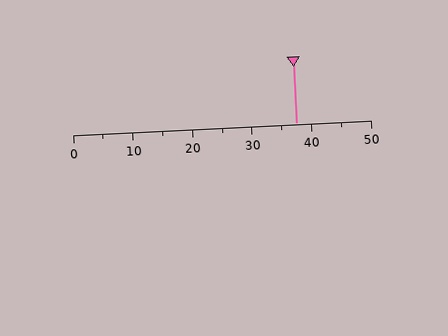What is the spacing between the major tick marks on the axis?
The major ticks are spaced 10 apart.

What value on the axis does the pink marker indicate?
The marker indicates approximately 37.5.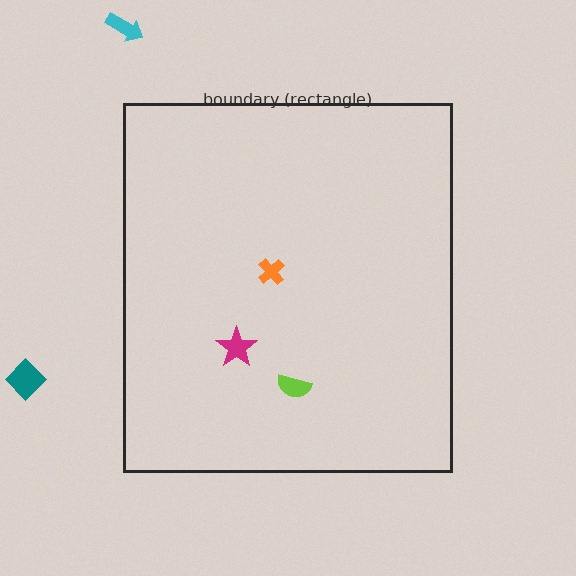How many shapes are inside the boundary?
3 inside, 2 outside.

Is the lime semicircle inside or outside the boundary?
Inside.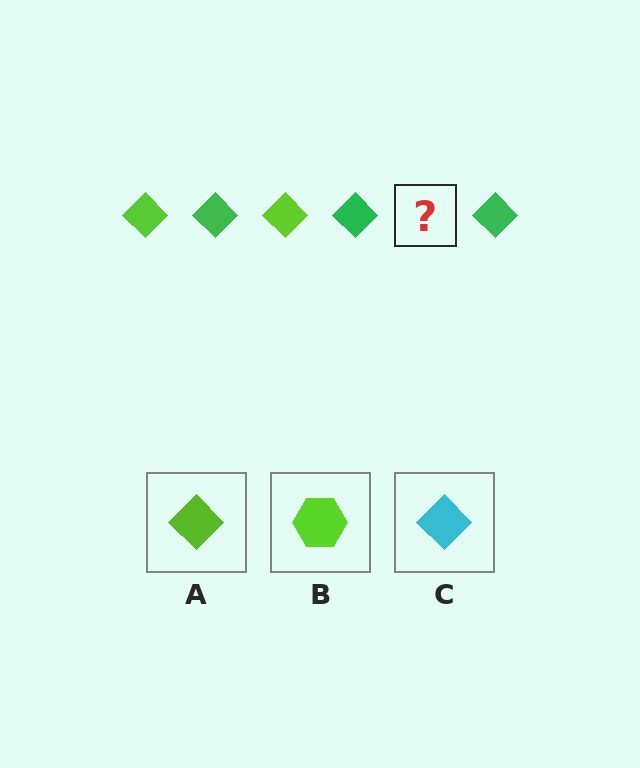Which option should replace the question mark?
Option A.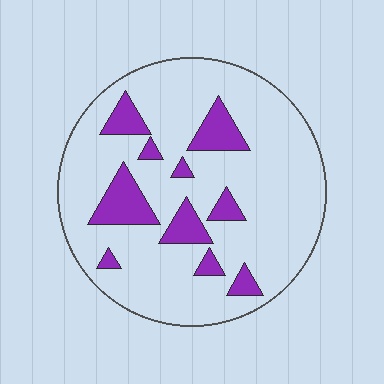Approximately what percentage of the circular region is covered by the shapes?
Approximately 15%.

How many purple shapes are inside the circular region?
10.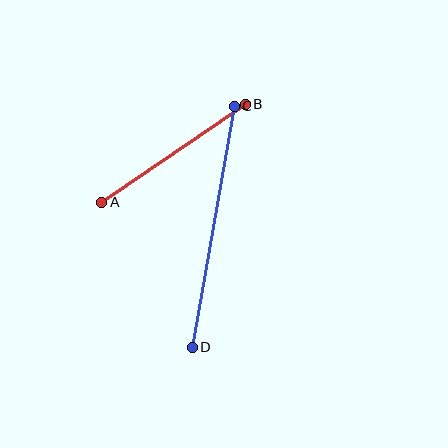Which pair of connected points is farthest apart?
Points C and D are farthest apart.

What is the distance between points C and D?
The distance is approximately 245 pixels.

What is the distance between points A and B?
The distance is approximately 174 pixels.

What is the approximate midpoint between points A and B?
The midpoint is at approximately (174, 153) pixels.